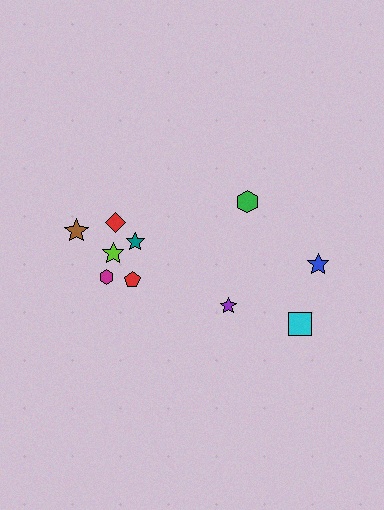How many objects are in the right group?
There are 4 objects.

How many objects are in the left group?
There are 6 objects.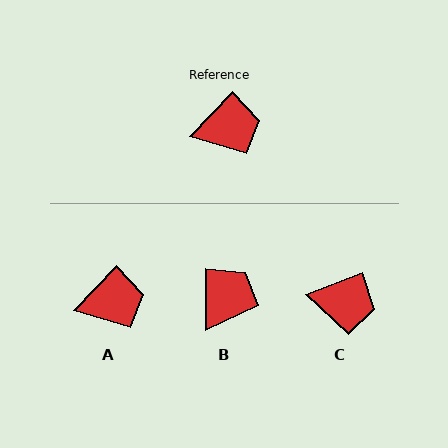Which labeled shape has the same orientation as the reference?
A.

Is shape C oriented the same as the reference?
No, it is off by about 25 degrees.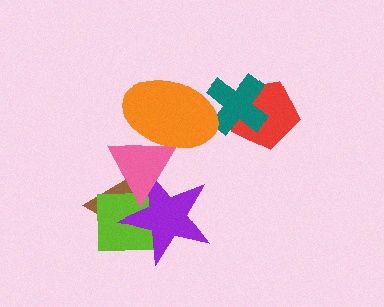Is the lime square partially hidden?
Yes, it is partially covered by another shape.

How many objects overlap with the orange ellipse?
2 objects overlap with the orange ellipse.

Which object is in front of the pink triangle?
The orange ellipse is in front of the pink triangle.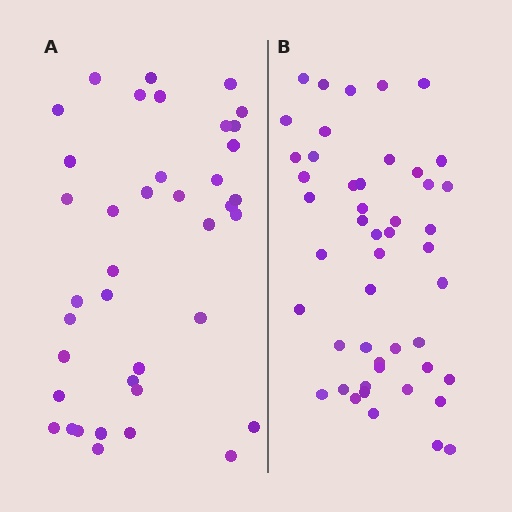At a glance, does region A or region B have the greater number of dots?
Region B (the right region) has more dots.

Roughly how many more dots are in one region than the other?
Region B has roughly 8 or so more dots than region A.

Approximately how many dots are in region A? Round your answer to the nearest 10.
About 40 dots. (The exact count is 39, which rounds to 40.)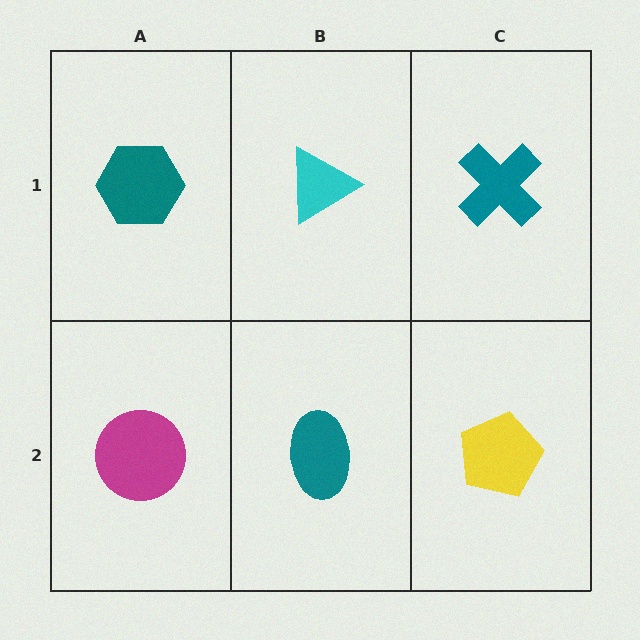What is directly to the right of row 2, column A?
A teal ellipse.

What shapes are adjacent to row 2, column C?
A teal cross (row 1, column C), a teal ellipse (row 2, column B).